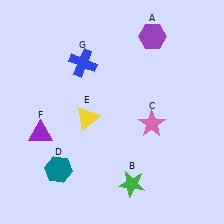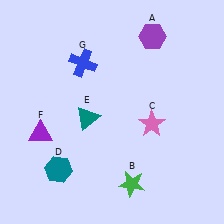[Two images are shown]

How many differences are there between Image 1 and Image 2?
There is 1 difference between the two images.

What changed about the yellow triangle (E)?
In Image 1, E is yellow. In Image 2, it changed to teal.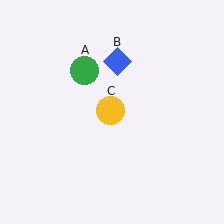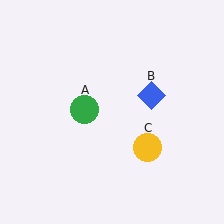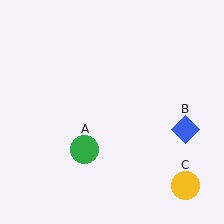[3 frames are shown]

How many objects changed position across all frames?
3 objects changed position: green circle (object A), blue diamond (object B), yellow circle (object C).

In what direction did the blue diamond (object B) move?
The blue diamond (object B) moved down and to the right.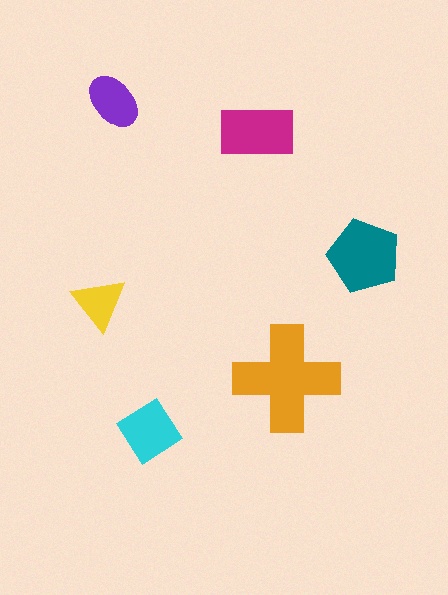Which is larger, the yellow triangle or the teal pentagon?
The teal pentagon.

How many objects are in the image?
There are 6 objects in the image.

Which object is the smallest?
The yellow triangle.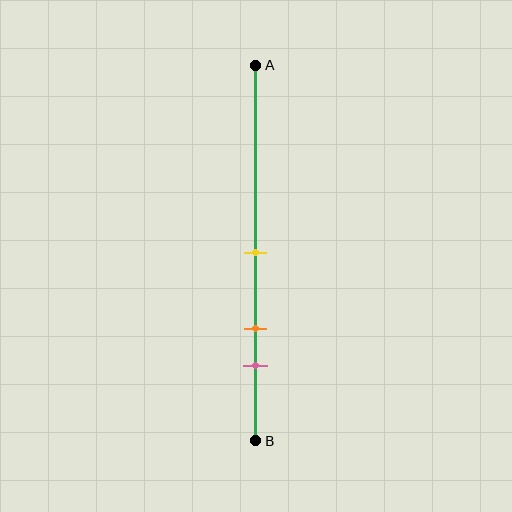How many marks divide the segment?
There are 3 marks dividing the segment.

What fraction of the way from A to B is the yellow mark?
The yellow mark is approximately 50% (0.5) of the way from A to B.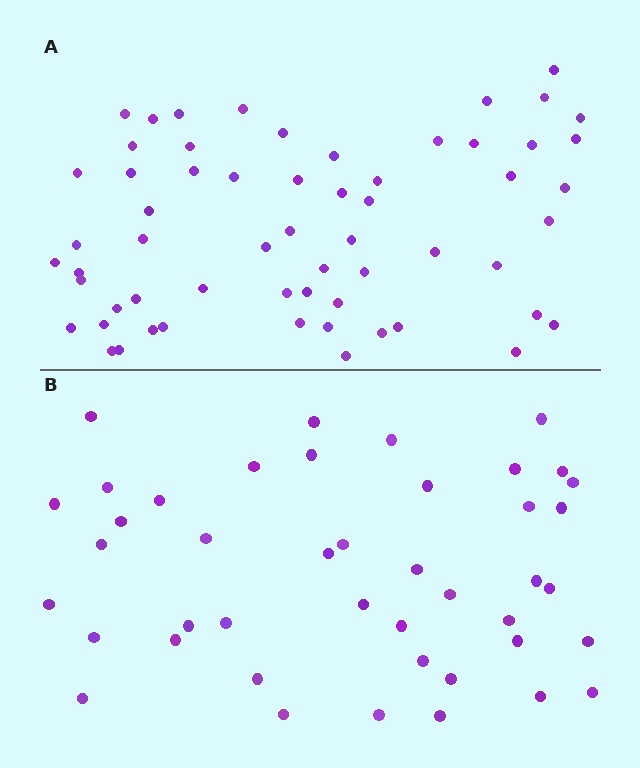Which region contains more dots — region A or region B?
Region A (the top region) has more dots.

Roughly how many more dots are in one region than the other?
Region A has approximately 15 more dots than region B.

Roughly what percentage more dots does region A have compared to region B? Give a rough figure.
About 40% more.